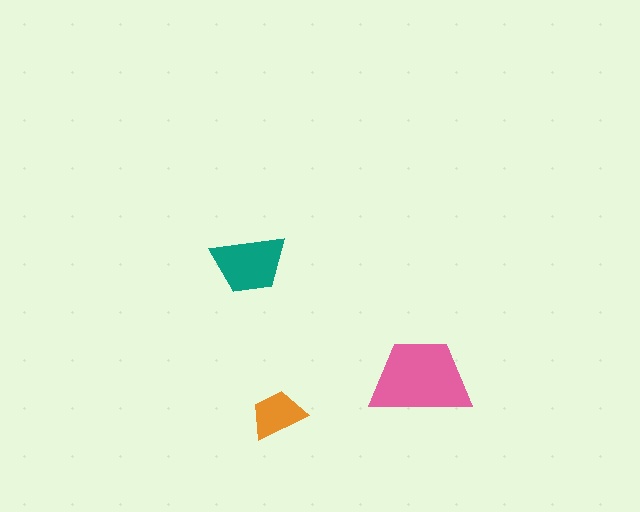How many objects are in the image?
There are 3 objects in the image.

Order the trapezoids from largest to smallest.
the pink one, the teal one, the orange one.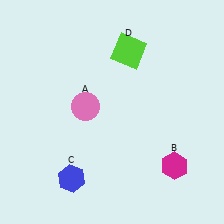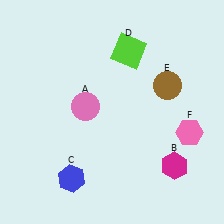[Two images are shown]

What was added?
A brown circle (E), a pink hexagon (F) were added in Image 2.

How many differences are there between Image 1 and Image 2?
There are 2 differences between the two images.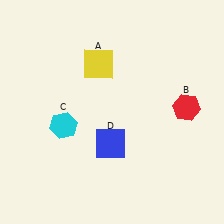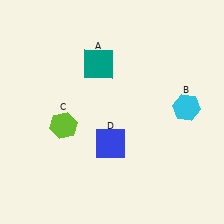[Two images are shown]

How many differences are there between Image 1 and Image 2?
There are 3 differences between the two images.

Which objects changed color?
A changed from yellow to teal. B changed from red to cyan. C changed from cyan to lime.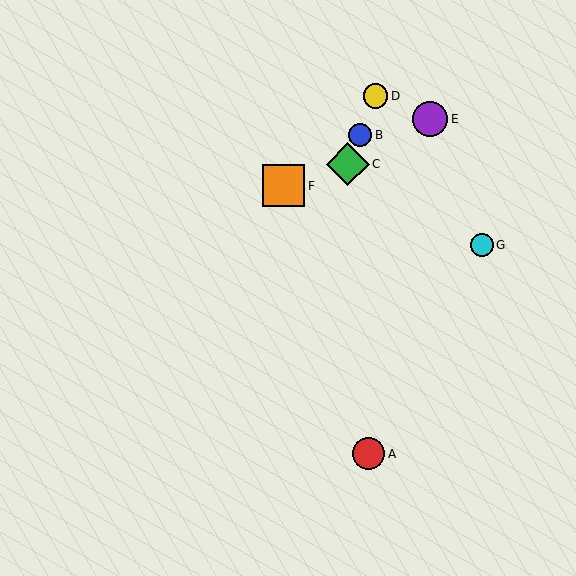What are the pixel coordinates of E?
Object E is at (430, 119).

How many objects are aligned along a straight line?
3 objects (B, C, D) are aligned along a straight line.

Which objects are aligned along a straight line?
Objects B, C, D are aligned along a straight line.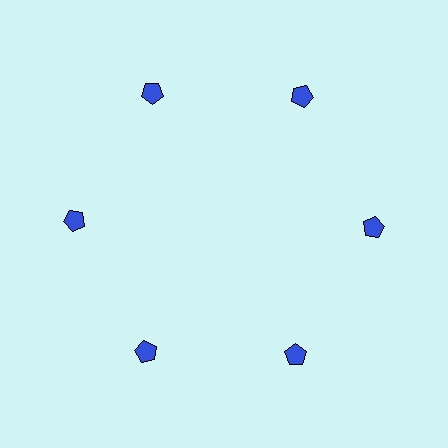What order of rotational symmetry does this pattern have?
This pattern has 6-fold rotational symmetry.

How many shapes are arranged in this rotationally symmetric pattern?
There are 6 shapes, arranged in 6 groups of 1.